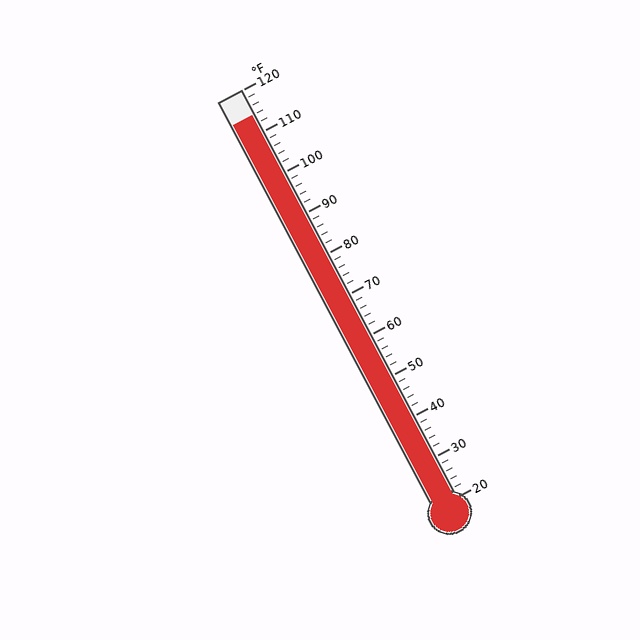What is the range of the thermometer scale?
The thermometer scale ranges from 20°F to 120°F.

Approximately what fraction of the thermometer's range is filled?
The thermometer is filled to approximately 95% of its range.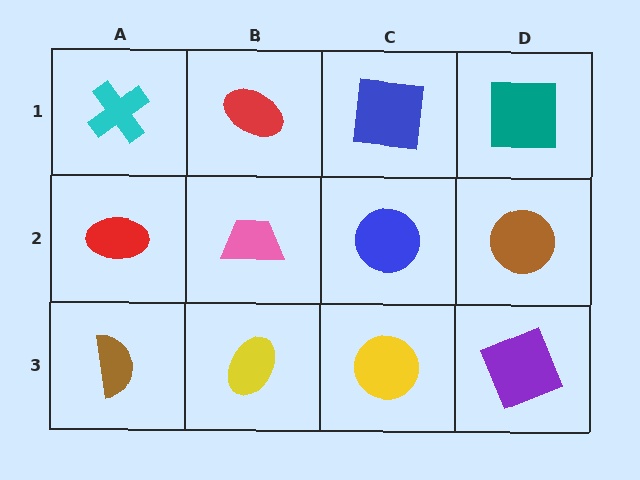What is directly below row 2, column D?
A purple square.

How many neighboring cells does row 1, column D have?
2.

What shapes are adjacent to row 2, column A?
A cyan cross (row 1, column A), a brown semicircle (row 3, column A), a pink trapezoid (row 2, column B).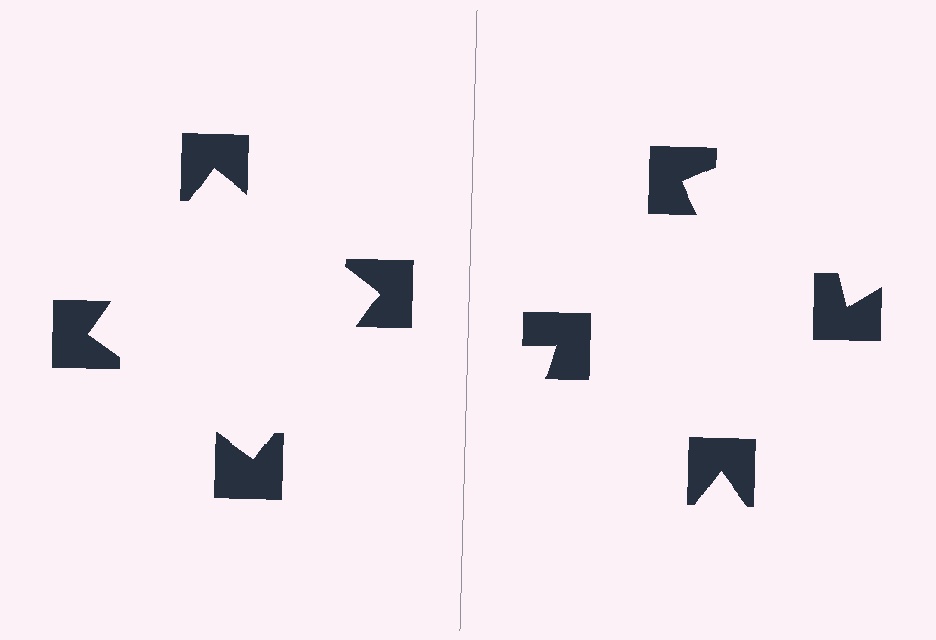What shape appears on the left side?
An illusory square.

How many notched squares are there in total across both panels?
8 — 4 on each side.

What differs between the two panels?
The notched squares are positioned identically on both sides; only the wedge orientations differ. On the left they align to a square; on the right they are misaligned.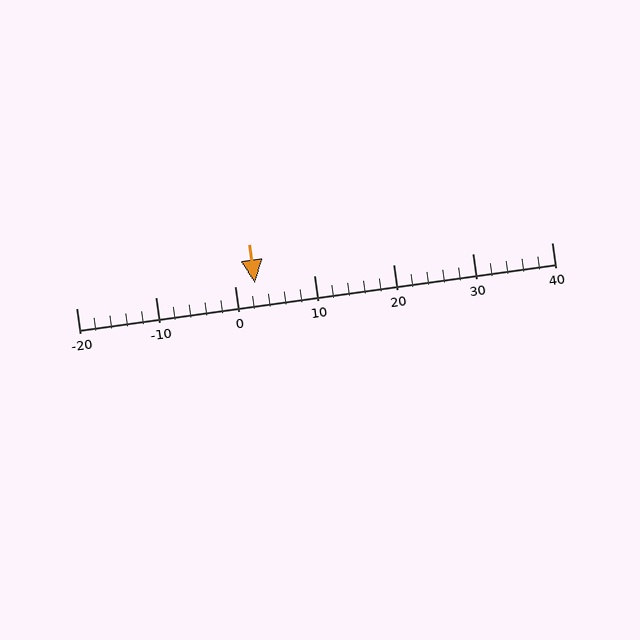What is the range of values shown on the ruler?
The ruler shows values from -20 to 40.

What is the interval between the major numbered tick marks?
The major tick marks are spaced 10 units apart.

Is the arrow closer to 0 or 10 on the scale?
The arrow is closer to 0.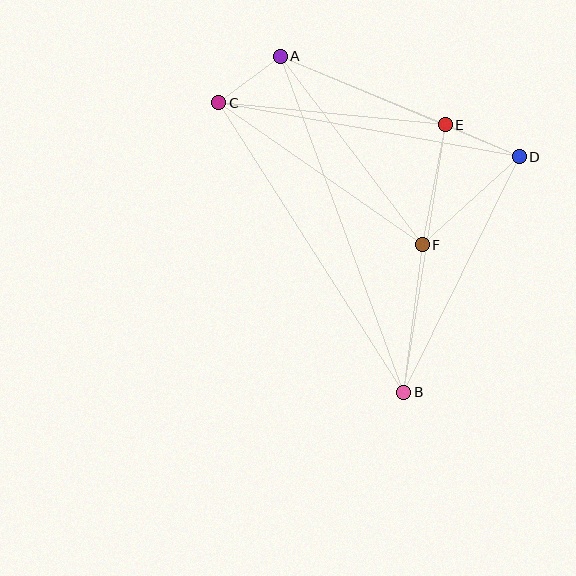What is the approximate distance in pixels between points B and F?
The distance between B and F is approximately 149 pixels.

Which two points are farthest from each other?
Points A and B are farthest from each other.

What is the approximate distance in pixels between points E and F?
The distance between E and F is approximately 122 pixels.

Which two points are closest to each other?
Points A and C are closest to each other.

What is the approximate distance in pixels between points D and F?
The distance between D and F is approximately 131 pixels.